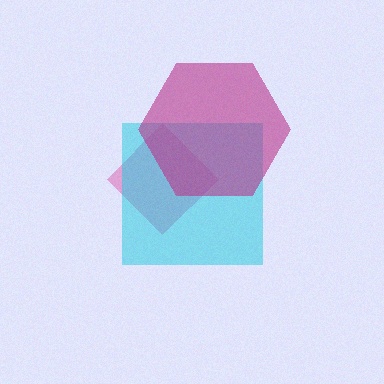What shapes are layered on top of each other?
The layered shapes are: a pink diamond, a cyan square, a magenta hexagon.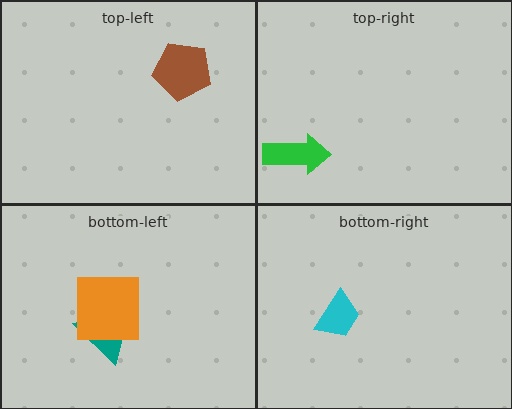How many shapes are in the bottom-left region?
2.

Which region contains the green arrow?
The top-right region.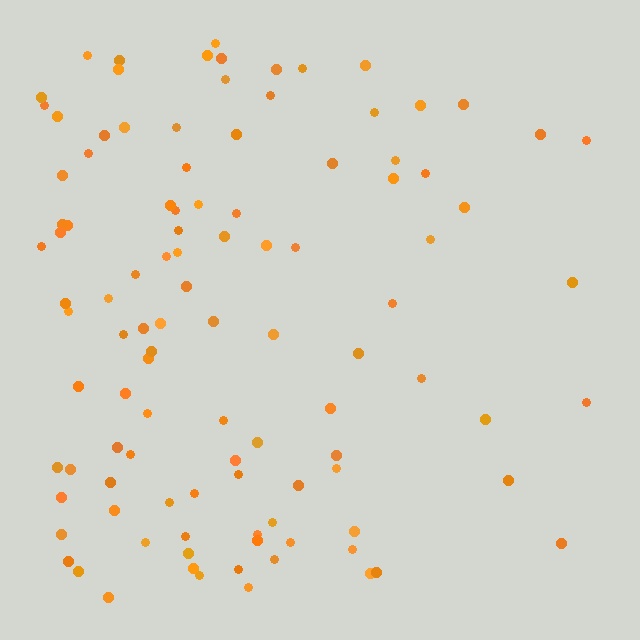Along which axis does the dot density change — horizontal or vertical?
Horizontal.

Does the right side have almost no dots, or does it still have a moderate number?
Still a moderate number, just noticeably fewer than the left.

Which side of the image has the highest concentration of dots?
The left.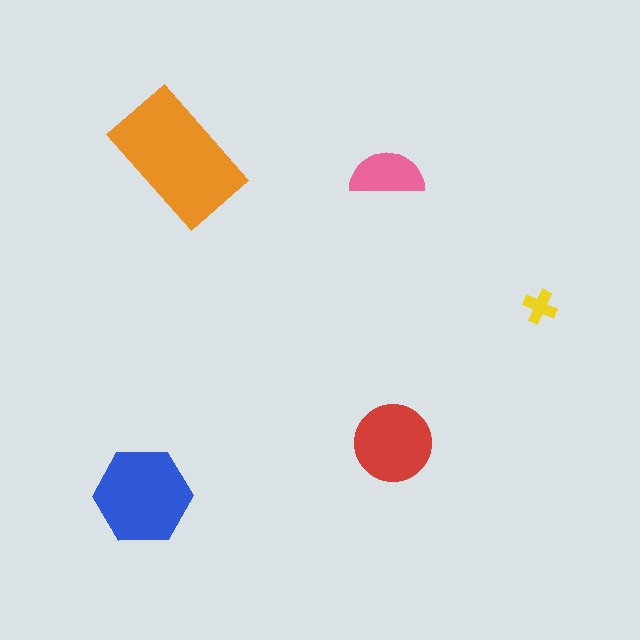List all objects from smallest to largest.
The yellow cross, the pink semicircle, the red circle, the blue hexagon, the orange rectangle.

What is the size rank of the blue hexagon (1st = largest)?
2nd.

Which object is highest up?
The orange rectangle is topmost.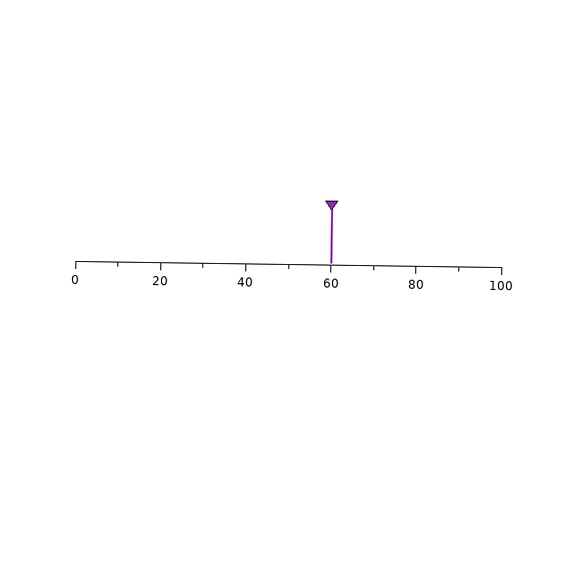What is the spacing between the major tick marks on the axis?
The major ticks are spaced 20 apart.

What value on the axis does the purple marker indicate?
The marker indicates approximately 60.